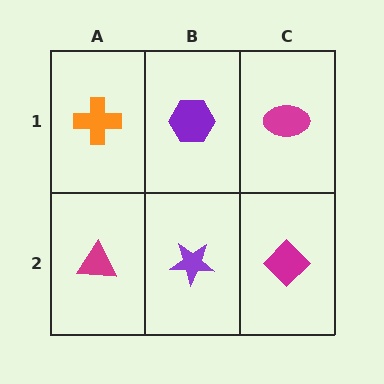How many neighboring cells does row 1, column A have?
2.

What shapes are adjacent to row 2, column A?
An orange cross (row 1, column A), a purple star (row 2, column B).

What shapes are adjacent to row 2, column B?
A purple hexagon (row 1, column B), a magenta triangle (row 2, column A), a magenta diamond (row 2, column C).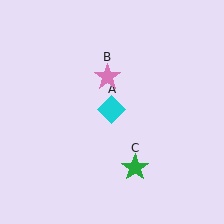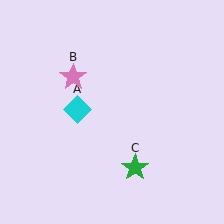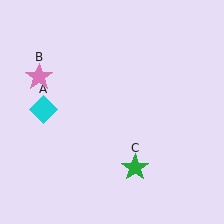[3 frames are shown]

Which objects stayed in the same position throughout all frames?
Green star (object C) remained stationary.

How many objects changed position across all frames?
2 objects changed position: cyan diamond (object A), pink star (object B).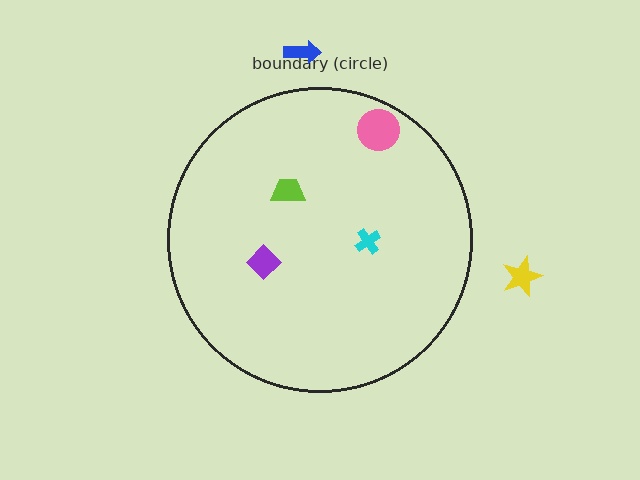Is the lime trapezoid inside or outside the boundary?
Inside.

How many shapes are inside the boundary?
4 inside, 2 outside.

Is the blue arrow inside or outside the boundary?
Outside.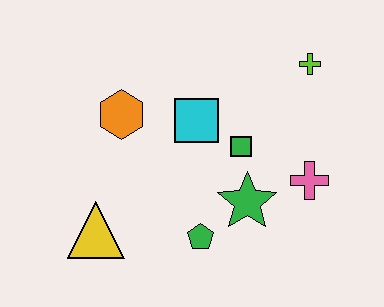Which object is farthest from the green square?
The yellow triangle is farthest from the green square.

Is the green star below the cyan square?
Yes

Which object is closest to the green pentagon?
The green star is closest to the green pentagon.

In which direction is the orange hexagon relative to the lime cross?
The orange hexagon is to the left of the lime cross.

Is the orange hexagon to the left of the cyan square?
Yes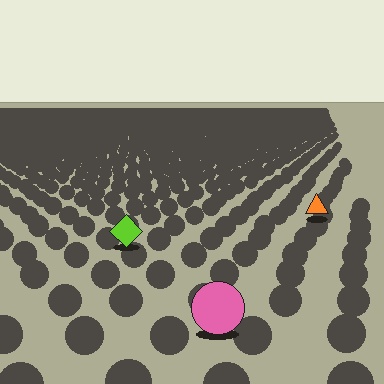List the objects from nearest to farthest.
From nearest to farthest: the pink circle, the lime diamond, the orange triangle.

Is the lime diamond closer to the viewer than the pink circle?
No. The pink circle is closer — you can tell from the texture gradient: the ground texture is coarser near it.